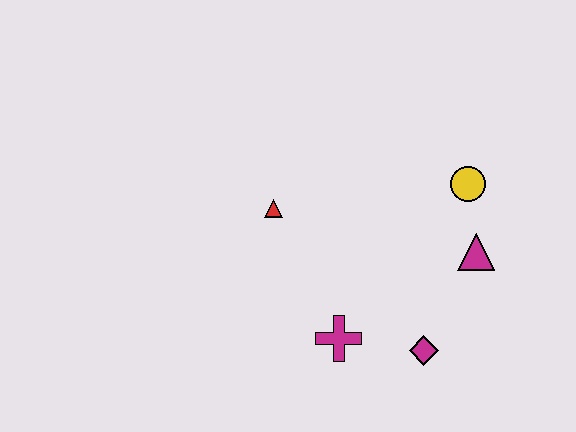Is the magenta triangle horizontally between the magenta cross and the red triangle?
No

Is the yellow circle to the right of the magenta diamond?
Yes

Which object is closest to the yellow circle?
The magenta triangle is closest to the yellow circle.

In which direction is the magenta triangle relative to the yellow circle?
The magenta triangle is below the yellow circle.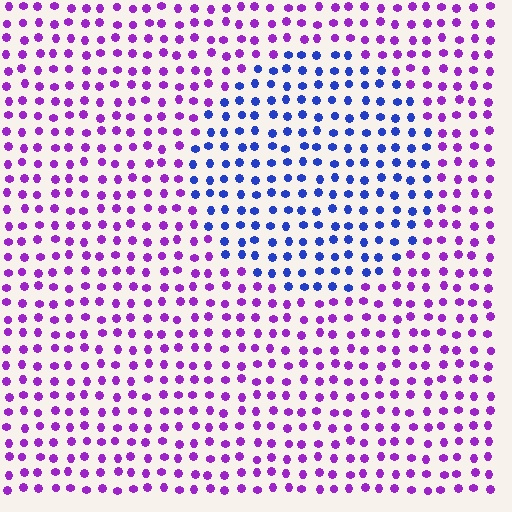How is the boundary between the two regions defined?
The boundary is defined purely by a slight shift in hue (about 54 degrees). Spacing, size, and orientation are identical on both sides.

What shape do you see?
I see a circle.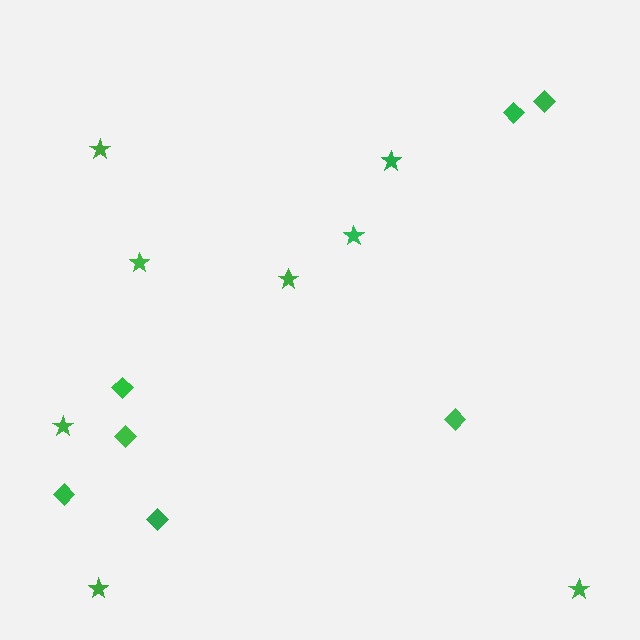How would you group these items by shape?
There are 2 groups: one group of stars (8) and one group of diamonds (7).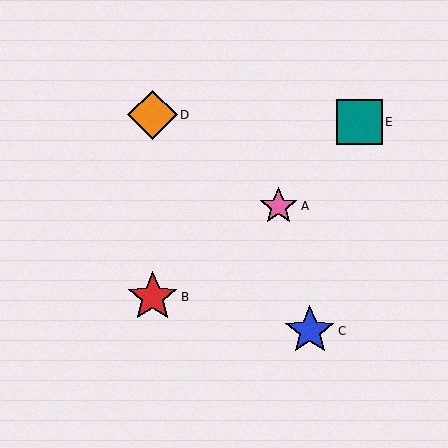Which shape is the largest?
The red star (labeled B) is the largest.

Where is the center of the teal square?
The center of the teal square is at (359, 122).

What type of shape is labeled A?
Shape A is a pink star.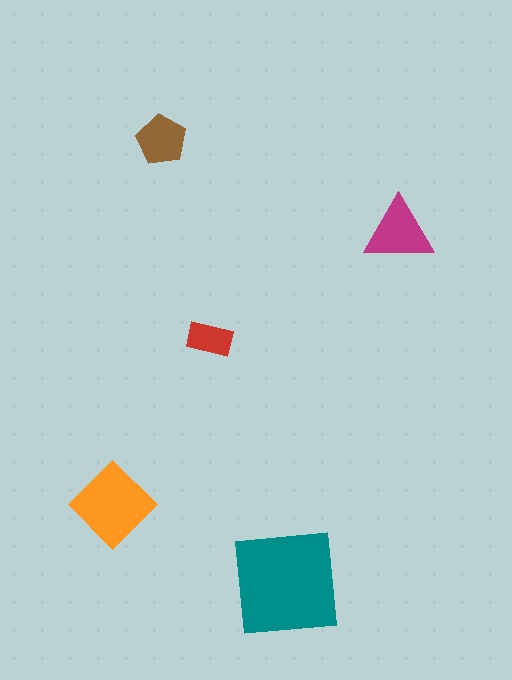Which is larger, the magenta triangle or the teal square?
The teal square.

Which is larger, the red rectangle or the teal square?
The teal square.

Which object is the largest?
The teal square.